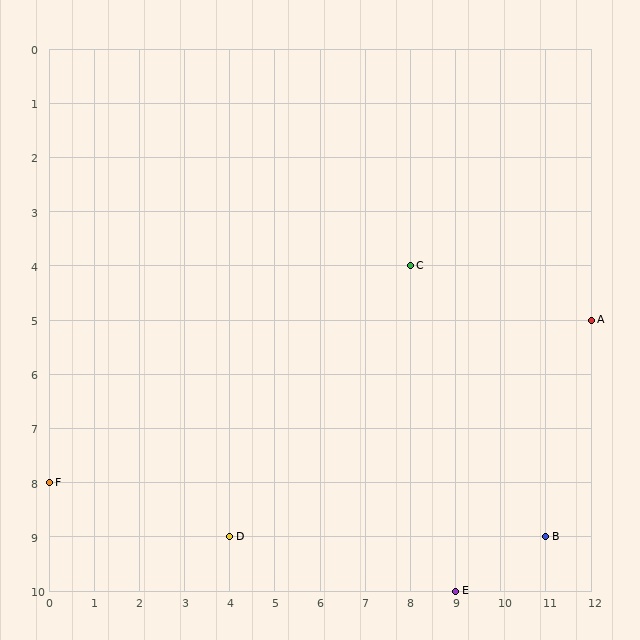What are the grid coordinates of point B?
Point B is at grid coordinates (11, 9).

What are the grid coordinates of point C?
Point C is at grid coordinates (8, 4).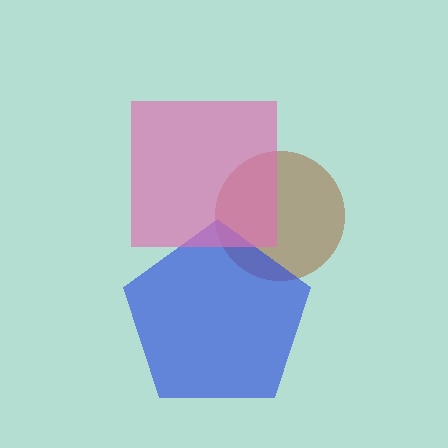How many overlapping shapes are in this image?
There are 3 overlapping shapes in the image.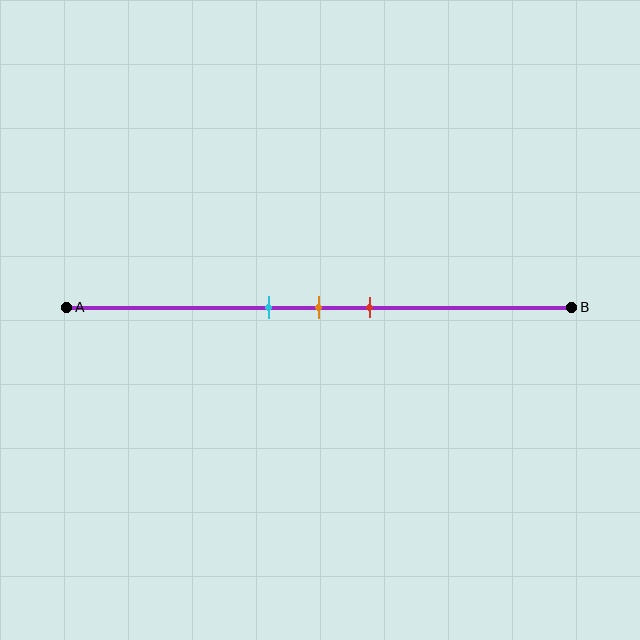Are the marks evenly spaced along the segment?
Yes, the marks are approximately evenly spaced.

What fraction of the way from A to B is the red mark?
The red mark is approximately 60% (0.6) of the way from A to B.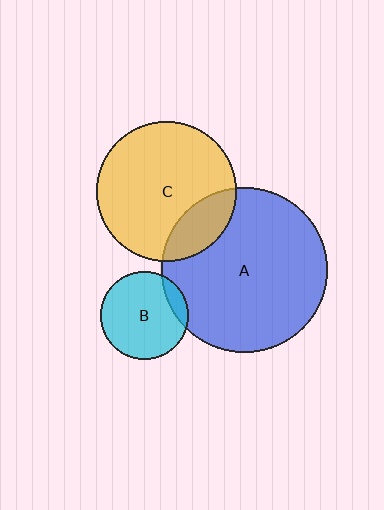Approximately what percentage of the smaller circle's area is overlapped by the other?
Approximately 20%.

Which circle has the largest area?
Circle A (blue).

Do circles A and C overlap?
Yes.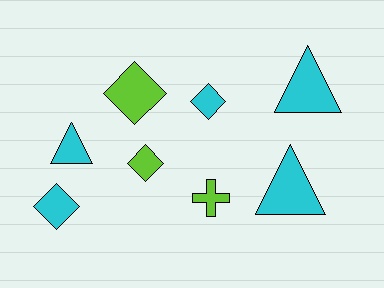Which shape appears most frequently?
Diamond, with 4 objects.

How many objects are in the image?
There are 8 objects.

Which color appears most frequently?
Cyan, with 5 objects.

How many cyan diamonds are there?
There are 2 cyan diamonds.